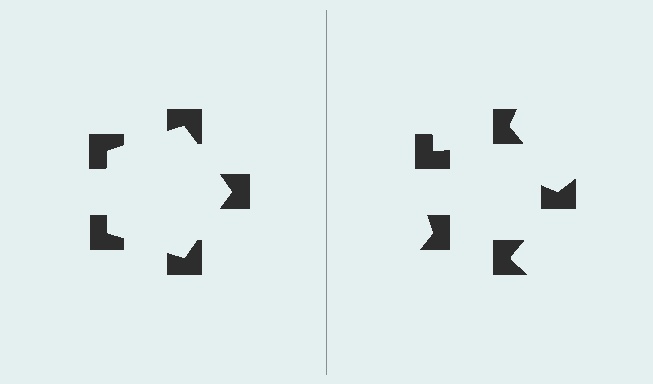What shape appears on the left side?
An illusory pentagon.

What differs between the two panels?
The notched squares are positioned identically on both sides; only the wedge orientations differ. On the left they align to a pentagon; on the right they are misaligned.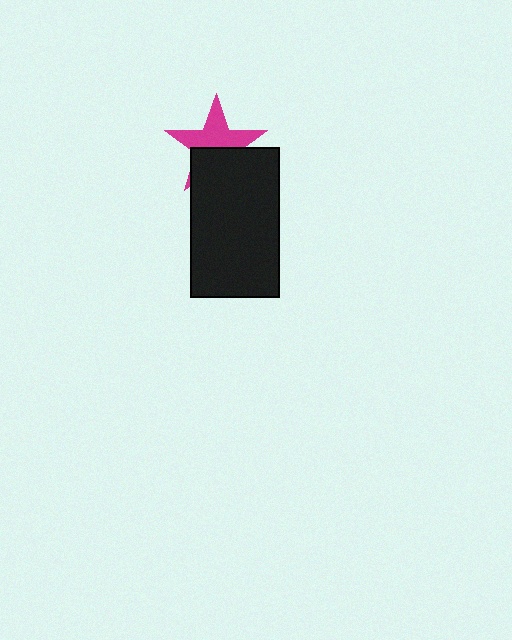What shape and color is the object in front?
The object in front is a black rectangle.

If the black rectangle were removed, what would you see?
You would see the complete magenta star.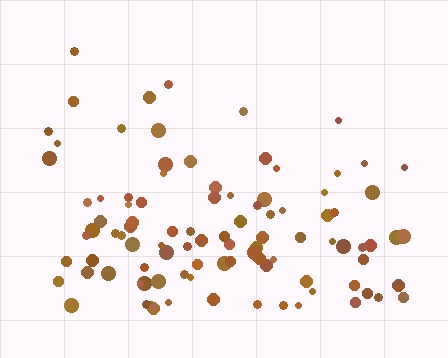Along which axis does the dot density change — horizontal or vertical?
Vertical.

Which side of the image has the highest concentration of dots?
The bottom.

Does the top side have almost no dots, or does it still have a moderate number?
Still a moderate number, just noticeably fewer than the bottom.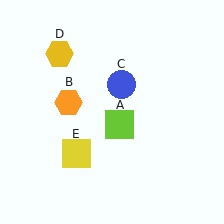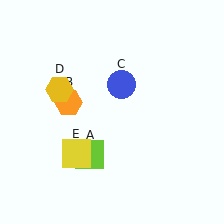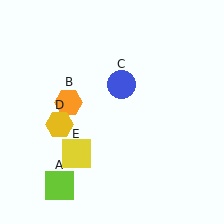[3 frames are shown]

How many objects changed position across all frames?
2 objects changed position: lime square (object A), yellow hexagon (object D).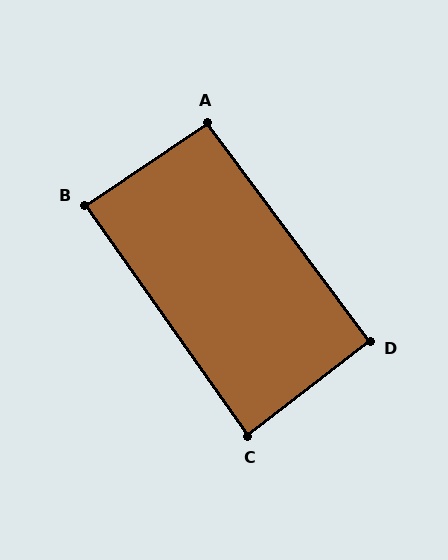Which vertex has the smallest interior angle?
C, at approximately 87 degrees.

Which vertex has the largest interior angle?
A, at approximately 93 degrees.